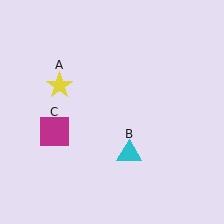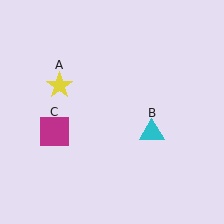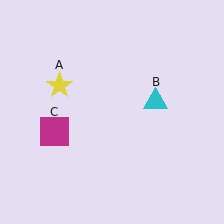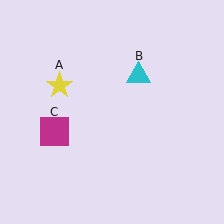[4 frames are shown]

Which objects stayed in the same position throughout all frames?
Yellow star (object A) and magenta square (object C) remained stationary.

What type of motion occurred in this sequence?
The cyan triangle (object B) rotated counterclockwise around the center of the scene.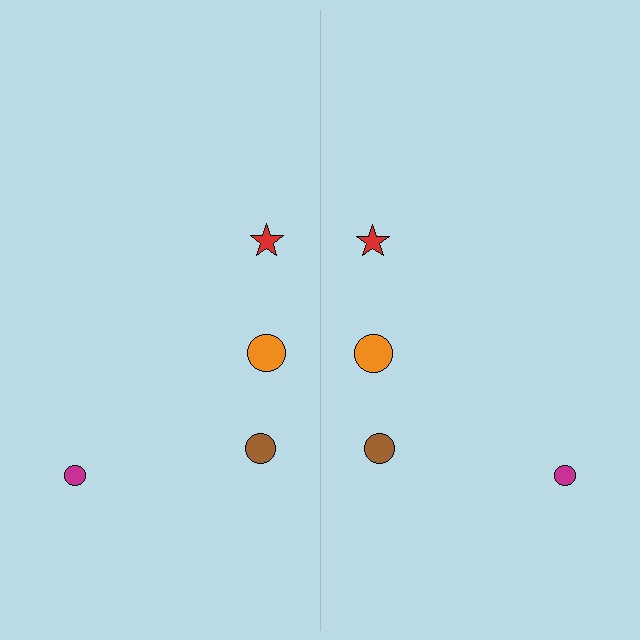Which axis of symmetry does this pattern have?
The pattern has a vertical axis of symmetry running through the center of the image.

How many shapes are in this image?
There are 8 shapes in this image.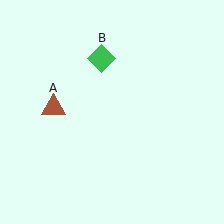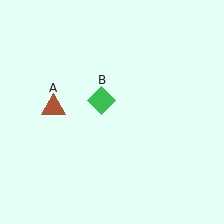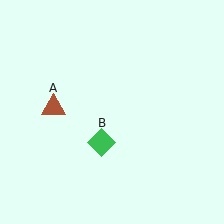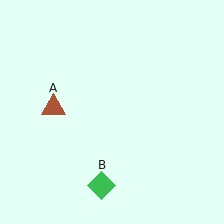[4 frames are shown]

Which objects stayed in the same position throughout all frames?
Brown triangle (object A) remained stationary.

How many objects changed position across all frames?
1 object changed position: green diamond (object B).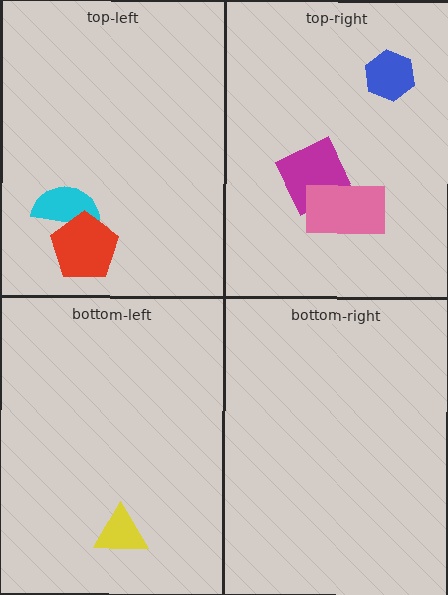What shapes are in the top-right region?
The blue hexagon, the magenta square, the pink rectangle.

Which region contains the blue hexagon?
The top-right region.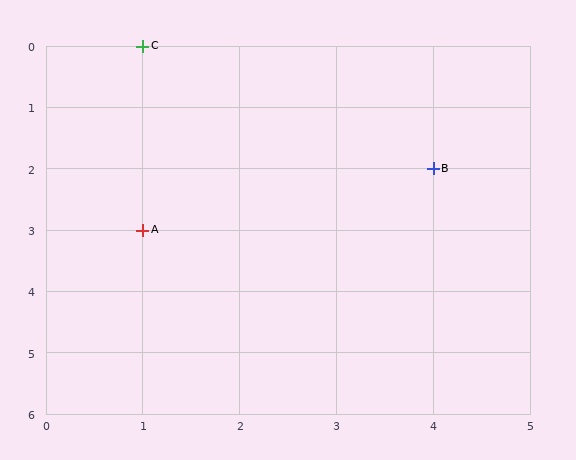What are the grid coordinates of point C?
Point C is at grid coordinates (1, 0).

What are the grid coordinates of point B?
Point B is at grid coordinates (4, 2).